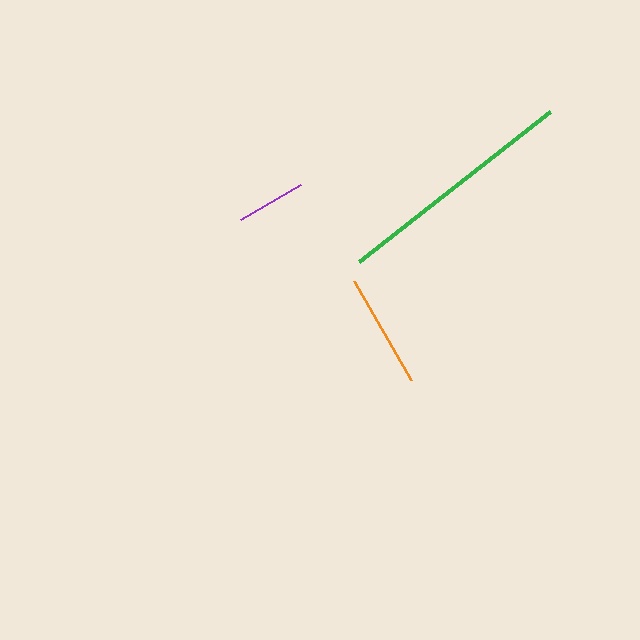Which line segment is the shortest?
The purple line is the shortest at approximately 69 pixels.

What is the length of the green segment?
The green segment is approximately 243 pixels long.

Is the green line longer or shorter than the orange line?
The green line is longer than the orange line.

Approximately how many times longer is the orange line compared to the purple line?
The orange line is approximately 1.6 times the length of the purple line.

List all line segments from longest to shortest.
From longest to shortest: green, orange, purple.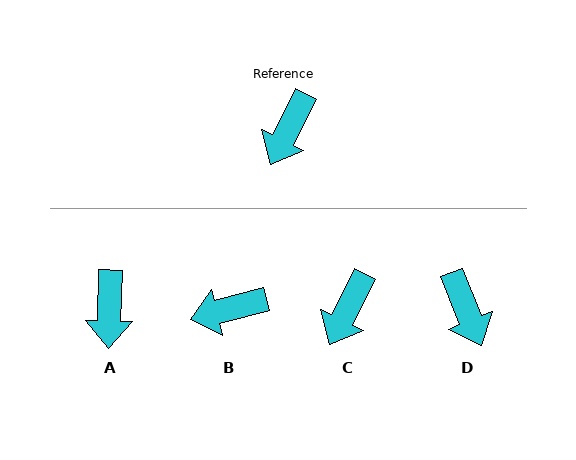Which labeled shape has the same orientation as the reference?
C.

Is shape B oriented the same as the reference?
No, it is off by about 49 degrees.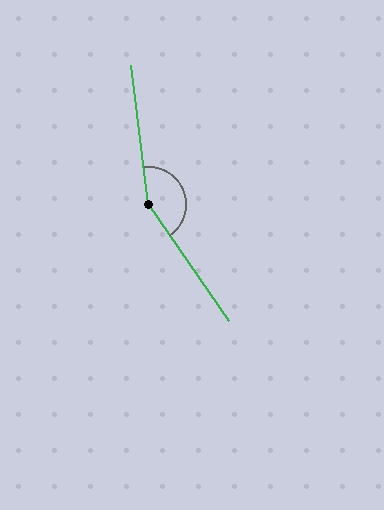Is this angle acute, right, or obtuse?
It is obtuse.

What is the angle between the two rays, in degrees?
Approximately 153 degrees.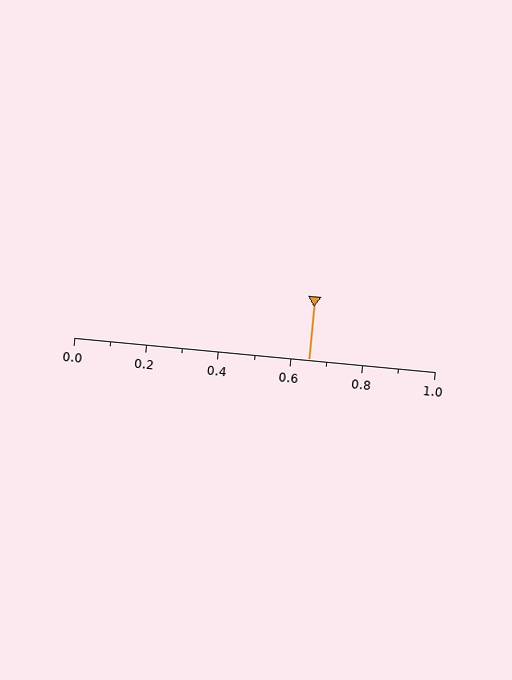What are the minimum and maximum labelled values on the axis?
The axis runs from 0.0 to 1.0.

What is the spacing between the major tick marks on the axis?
The major ticks are spaced 0.2 apart.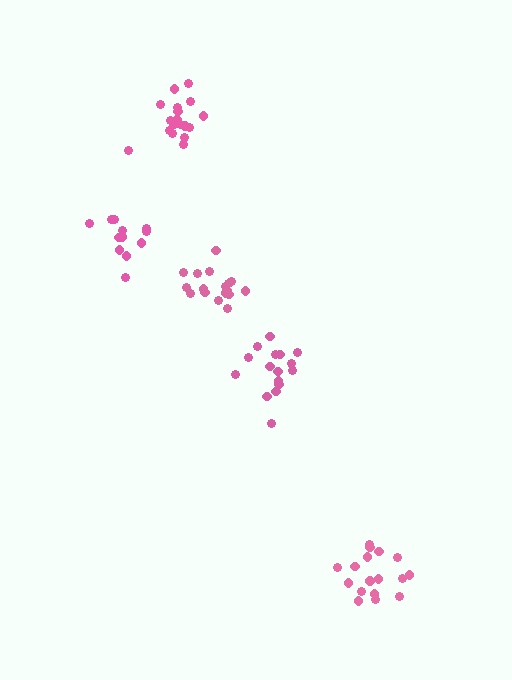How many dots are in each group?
Group 1: 17 dots, Group 2: 16 dots, Group 3: 18 dots, Group 4: 17 dots, Group 5: 12 dots (80 total).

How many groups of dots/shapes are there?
There are 5 groups.